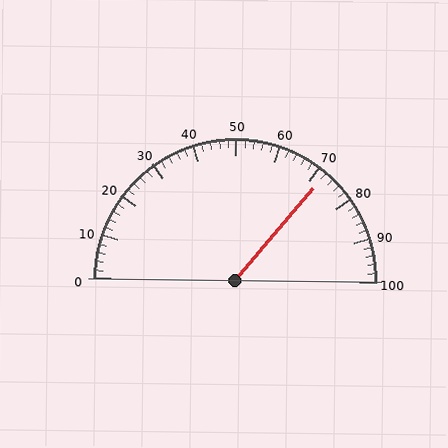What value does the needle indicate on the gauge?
The needle indicates approximately 72.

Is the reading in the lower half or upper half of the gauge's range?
The reading is in the upper half of the range (0 to 100).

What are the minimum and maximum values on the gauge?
The gauge ranges from 0 to 100.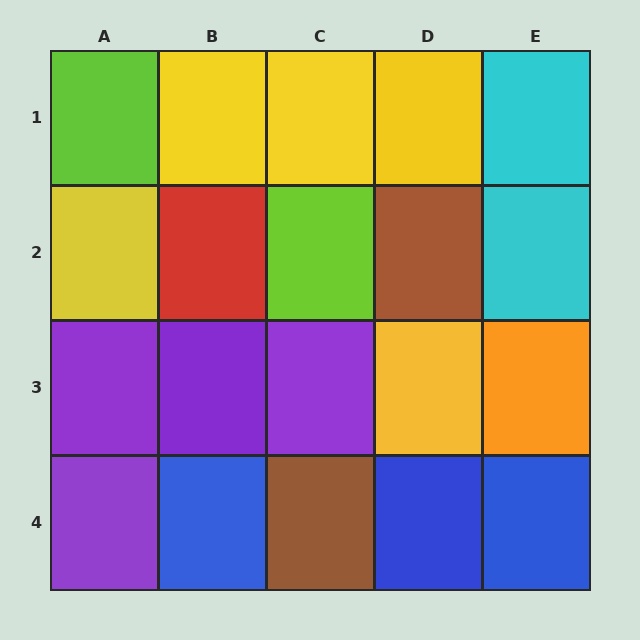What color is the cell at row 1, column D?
Yellow.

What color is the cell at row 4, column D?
Blue.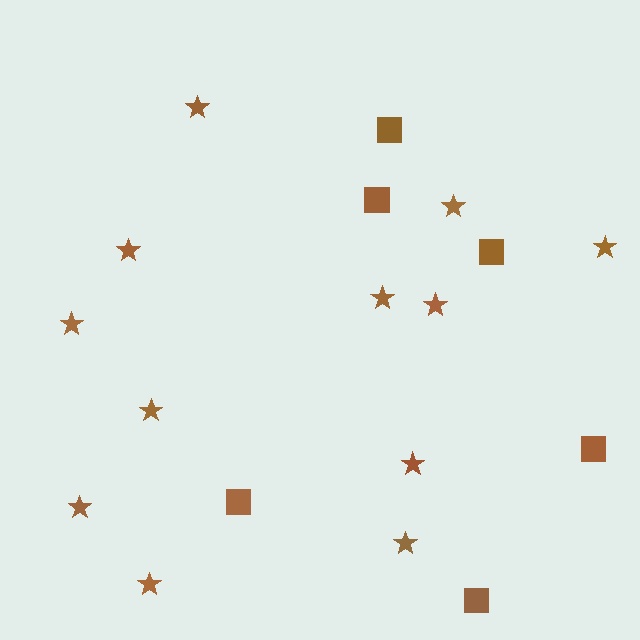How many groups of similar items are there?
There are 2 groups: one group of squares (6) and one group of stars (12).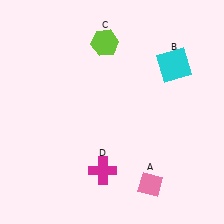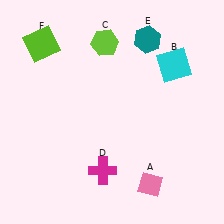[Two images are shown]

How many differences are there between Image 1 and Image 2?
There are 2 differences between the two images.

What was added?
A teal hexagon (E), a lime square (F) were added in Image 2.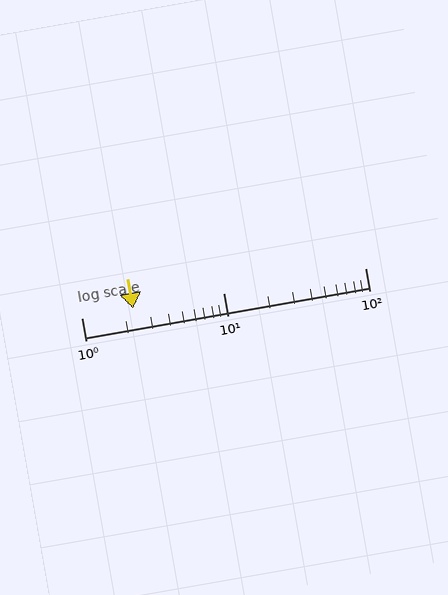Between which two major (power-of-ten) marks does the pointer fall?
The pointer is between 1 and 10.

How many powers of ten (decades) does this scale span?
The scale spans 2 decades, from 1 to 100.